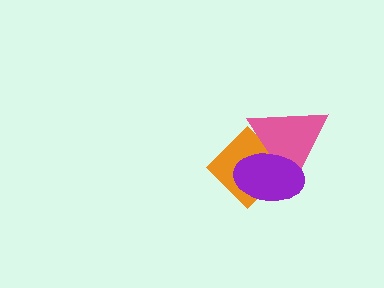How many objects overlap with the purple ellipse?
2 objects overlap with the purple ellipse.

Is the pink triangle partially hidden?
Yes, it is partially covered by another shape.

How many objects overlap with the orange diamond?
2 objects overlap with the orange diamond.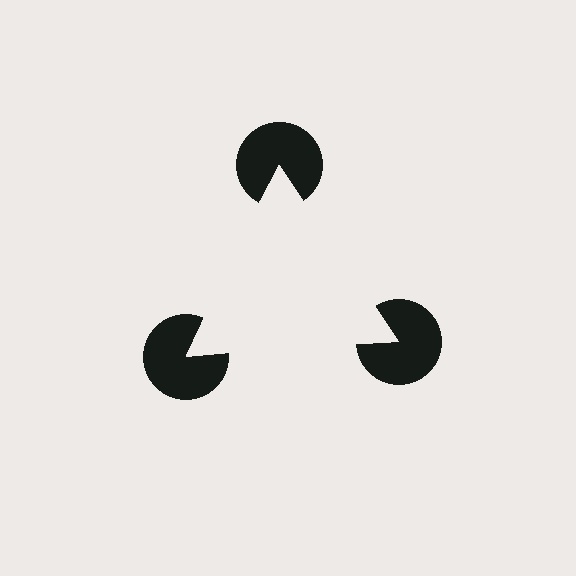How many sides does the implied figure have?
3 sides.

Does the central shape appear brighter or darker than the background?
It typically appears slightly brighter than the background, even though no actual brightness change is drawn.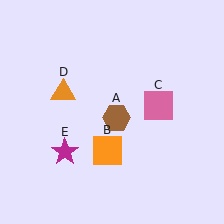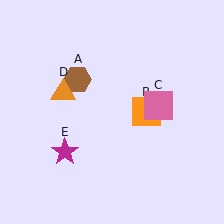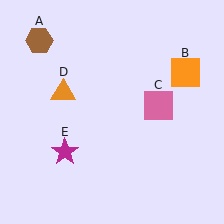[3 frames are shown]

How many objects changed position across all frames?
2 objects changed position: brown hexagon (object A), orange square (object B).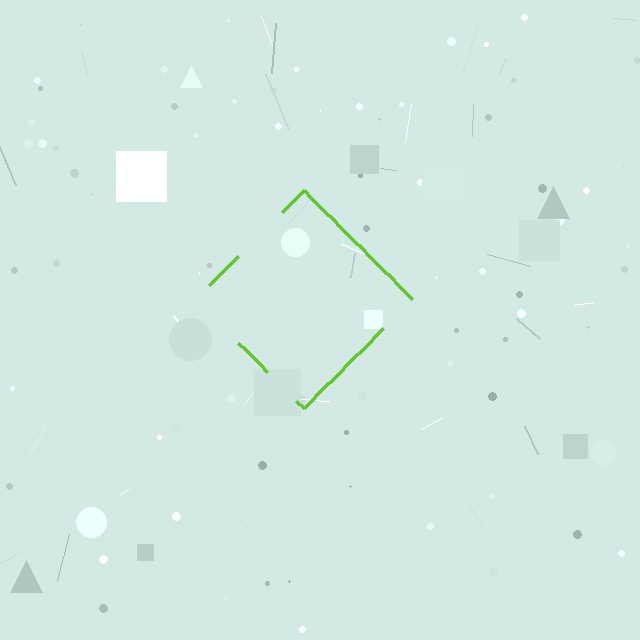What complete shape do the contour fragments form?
The contour fragments form a diamond.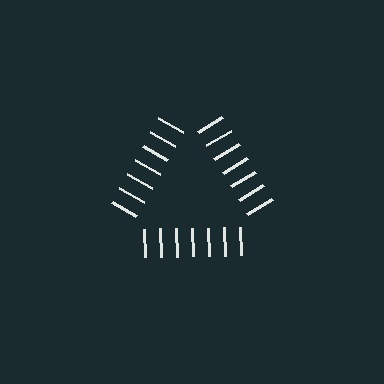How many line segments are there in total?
21 — 7 along each of the 3 edges.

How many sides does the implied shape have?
3 sides — the line-ends trace a triangle.